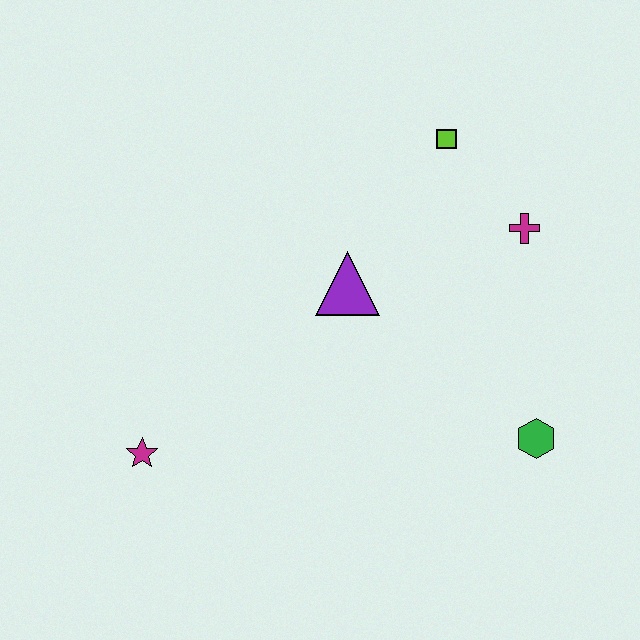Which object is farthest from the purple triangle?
The magenta star is farthest from the purple triangle.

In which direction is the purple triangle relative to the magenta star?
The purple triangle is to the right of the magenta star.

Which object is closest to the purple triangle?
The lime square is closest to the purple triangle.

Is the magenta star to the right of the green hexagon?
No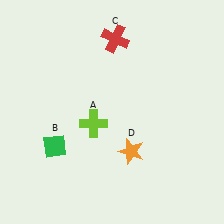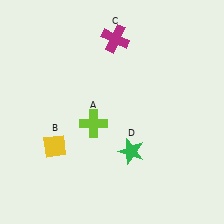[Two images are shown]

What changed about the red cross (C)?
In Image 1, C is red. In Image 2, it changed to magenta.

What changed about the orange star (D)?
In Image 1, D is orange. In Image 2, it changed to green.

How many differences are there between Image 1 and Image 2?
There are 3 differences between the two images.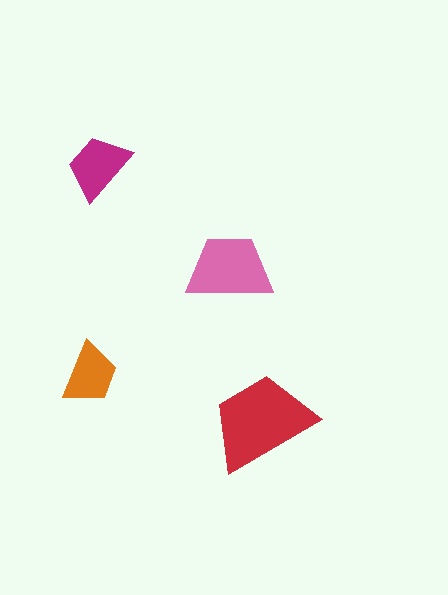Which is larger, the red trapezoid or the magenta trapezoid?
The red one.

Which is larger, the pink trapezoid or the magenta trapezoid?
The pink one.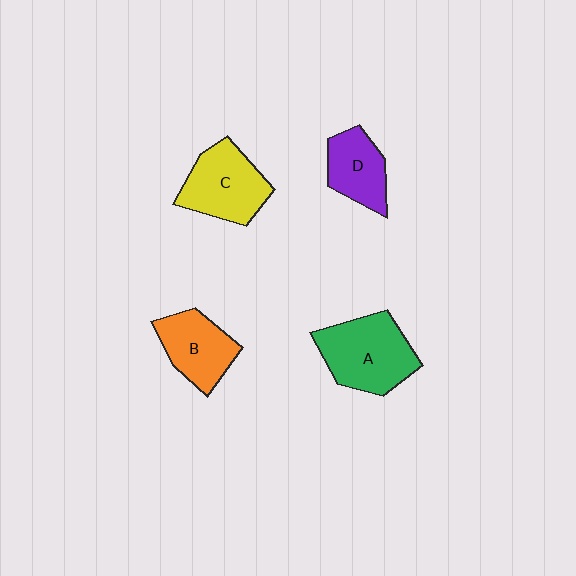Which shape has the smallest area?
Shape D (purple).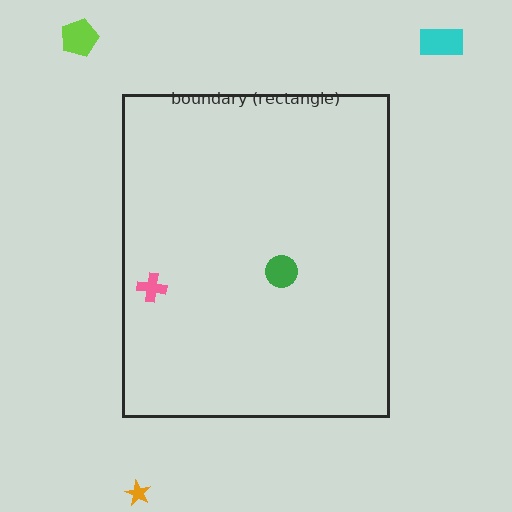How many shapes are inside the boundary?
2 inside, 3 outside.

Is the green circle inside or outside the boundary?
Inside.